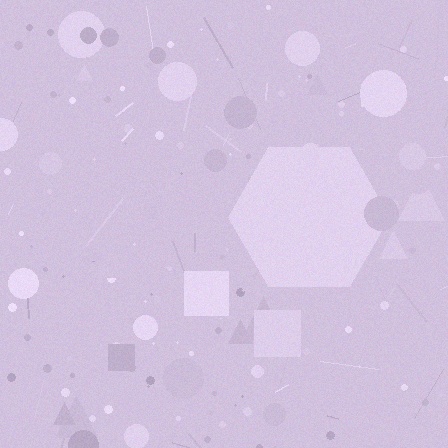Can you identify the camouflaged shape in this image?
The camouflaged shape is a hexagon.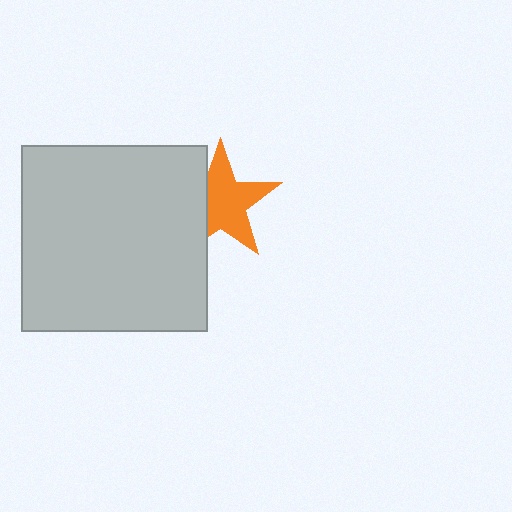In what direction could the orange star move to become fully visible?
The orange star could move right. That would shift it out from behind the light gray square entirely.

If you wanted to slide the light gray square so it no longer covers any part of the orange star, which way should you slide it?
Slide it left — that is the most direct way to separate the two shapes.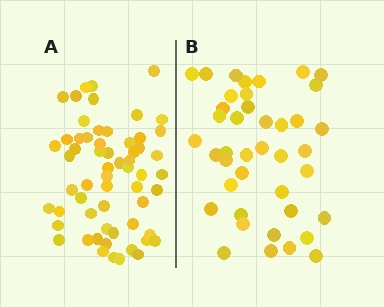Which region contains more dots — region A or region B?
Region A (the left region) has more dots.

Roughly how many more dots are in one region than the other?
Region A has approximately 20 more dots than region B.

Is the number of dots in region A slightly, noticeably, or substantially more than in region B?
Region A has substantially more. The ratio is roughly 1.5 to 1.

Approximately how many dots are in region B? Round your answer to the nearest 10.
About 40 dots. (The exact count is 41, which rounds to 40.)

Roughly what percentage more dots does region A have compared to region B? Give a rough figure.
About 45% more.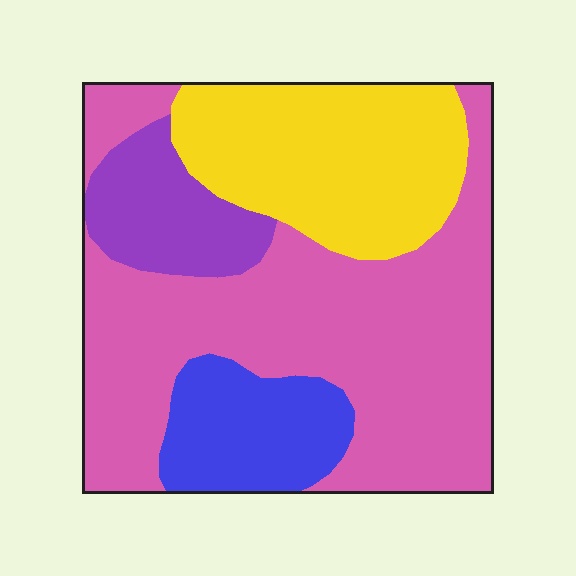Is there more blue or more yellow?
Yellow.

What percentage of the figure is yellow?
Yellow covers about 25% of the figure.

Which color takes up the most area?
Pink, at roughly 50%.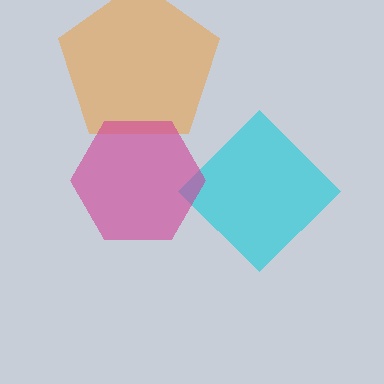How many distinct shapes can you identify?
There are 3 distinct shapes: an orange pentagon, a cyan diamond, a magenta hexagon.